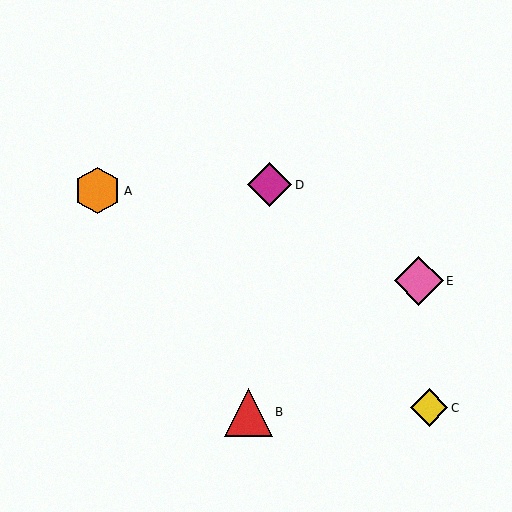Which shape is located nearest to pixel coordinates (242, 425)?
The red triangle (labeled B) at (248, 412) is nearest to that location.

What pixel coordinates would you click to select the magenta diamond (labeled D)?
Click at (269, 185) to select the magenta diamond D.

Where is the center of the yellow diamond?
The center of the yellow diamond is at (429, 408).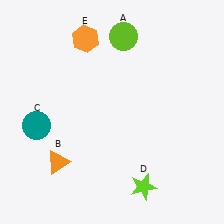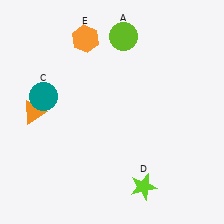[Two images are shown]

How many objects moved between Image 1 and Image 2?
2 objects moved between the two images.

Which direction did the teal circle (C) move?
The teal circle (C) moved up.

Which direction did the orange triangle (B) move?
The orange triangle (B) moved up.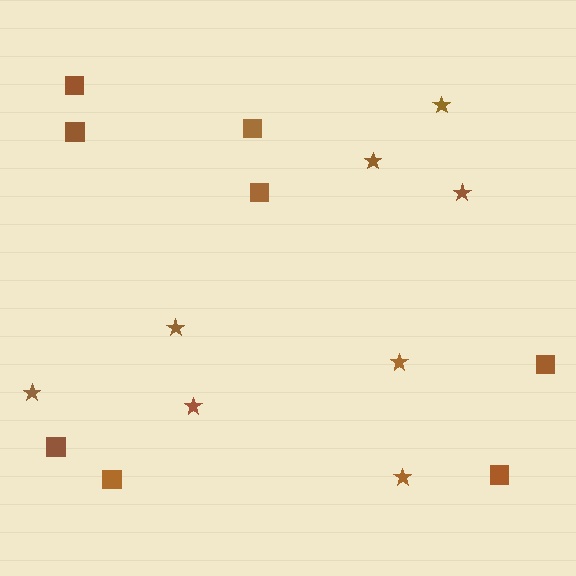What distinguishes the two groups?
There are 2 groups: one group of squares (8) and one group of stars (8).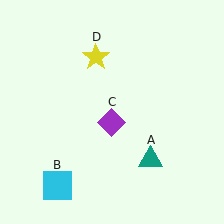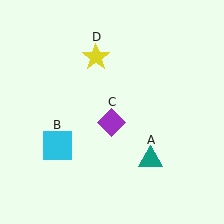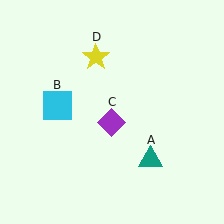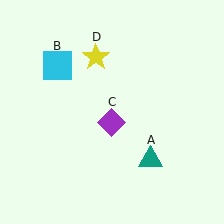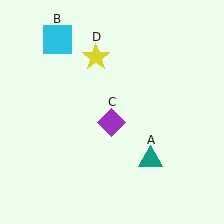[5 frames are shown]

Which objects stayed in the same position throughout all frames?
Teal triangle (object A) and purple diamond (object C) and yellow star (object D) remained stationary.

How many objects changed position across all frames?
1 object changed position: cyan square (object B).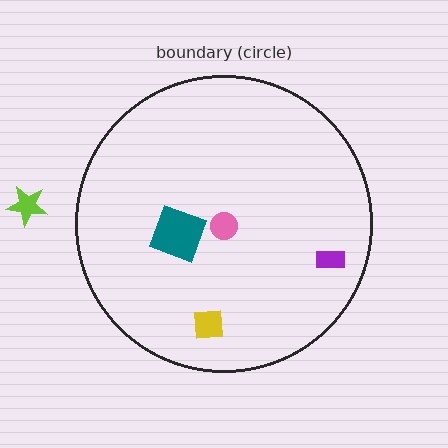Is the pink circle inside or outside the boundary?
Inside.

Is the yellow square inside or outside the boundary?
Inside.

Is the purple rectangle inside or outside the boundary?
Inside.